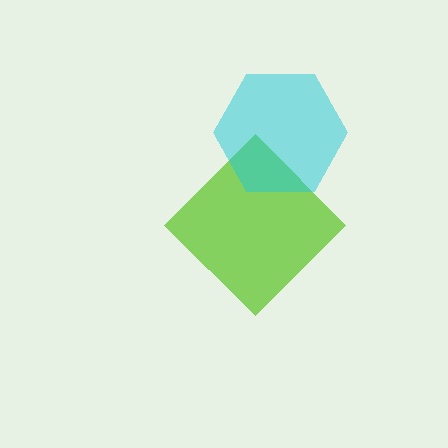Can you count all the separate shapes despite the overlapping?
Yes, there are 2 separate shapes.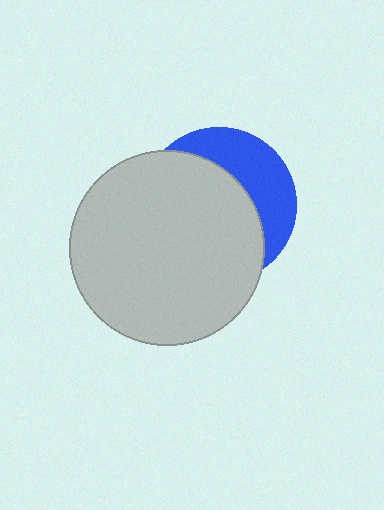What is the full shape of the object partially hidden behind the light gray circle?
The partially hidden object is a blue circle.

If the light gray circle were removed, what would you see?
You would see the complete blue circle.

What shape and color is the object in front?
The object in front is a light gray circle.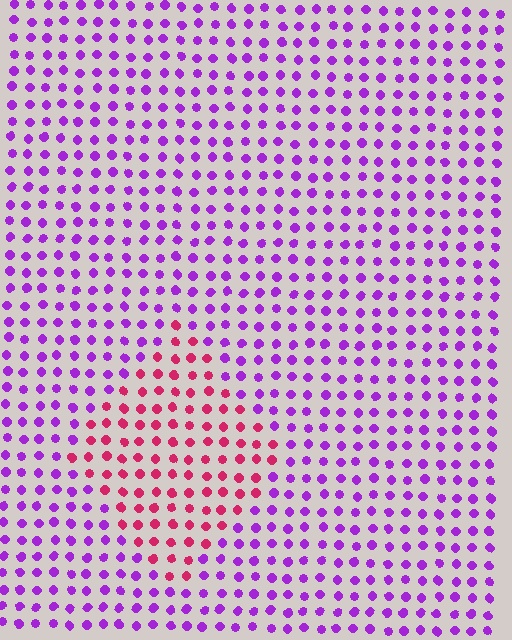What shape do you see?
I see a diamond.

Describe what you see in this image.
The image is filled with small purple elements in a uniform arrangement. A diamond-shaped region is visible where the elements are tinted to a slightly different hue, forming a subtle color boundary.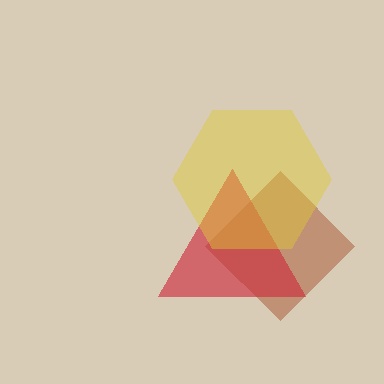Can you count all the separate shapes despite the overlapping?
Yes, there are 3 separate shapes.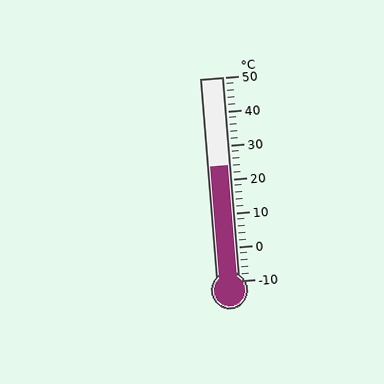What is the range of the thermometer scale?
The thermometer scale ranges from -10°C to 50°C.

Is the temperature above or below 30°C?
The temperature is below 30°C.